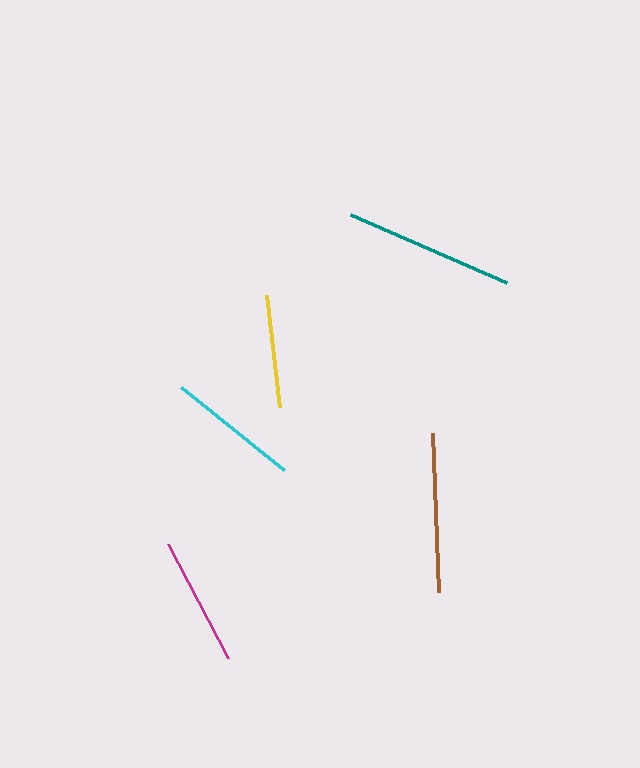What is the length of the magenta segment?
The magenta segment is approximately 129 pixels long.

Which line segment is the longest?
The teal line is the longest at approximately 171 pixels.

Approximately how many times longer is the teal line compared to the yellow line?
The teal line is approximately 1.5 times the length of the yellow line.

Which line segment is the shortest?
The yellow line is the shortest at approximately 113 pixels.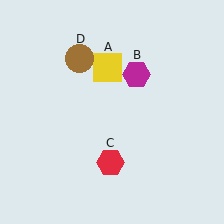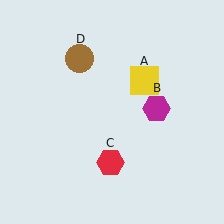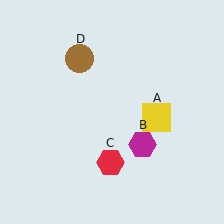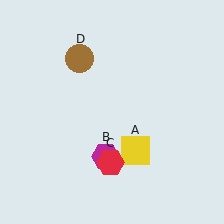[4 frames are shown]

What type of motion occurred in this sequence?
The yellow square (object A), magenta hexagon (object B) rotated clockwise around the center of the scene.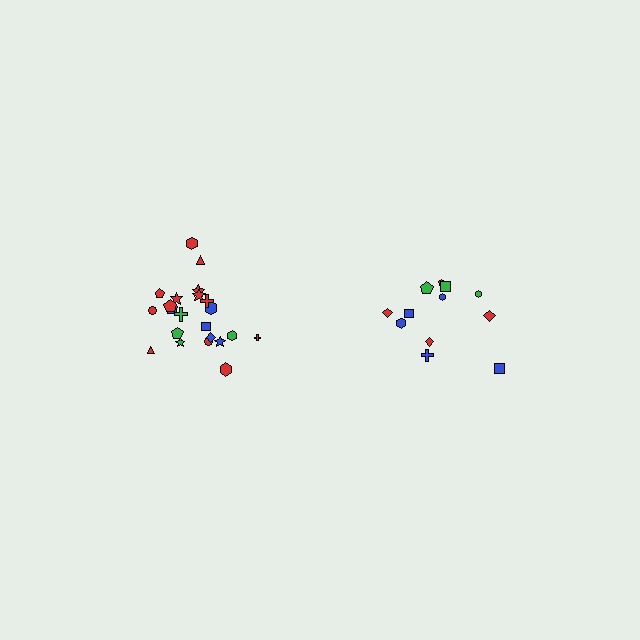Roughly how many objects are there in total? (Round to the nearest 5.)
Roughly 35 objects in total.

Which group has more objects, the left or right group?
The left group.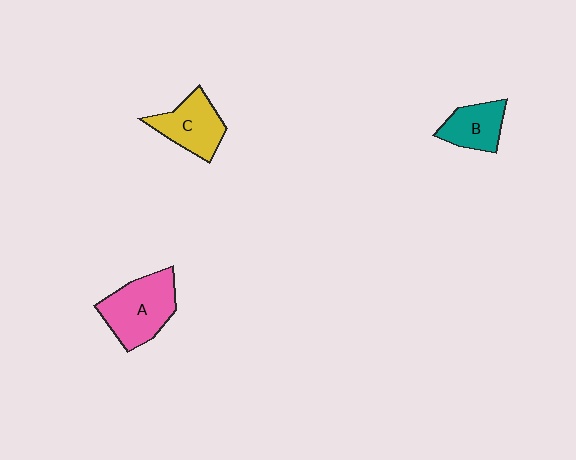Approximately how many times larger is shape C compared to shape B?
Approximately 1.2 times.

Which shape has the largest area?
Shape A (pink).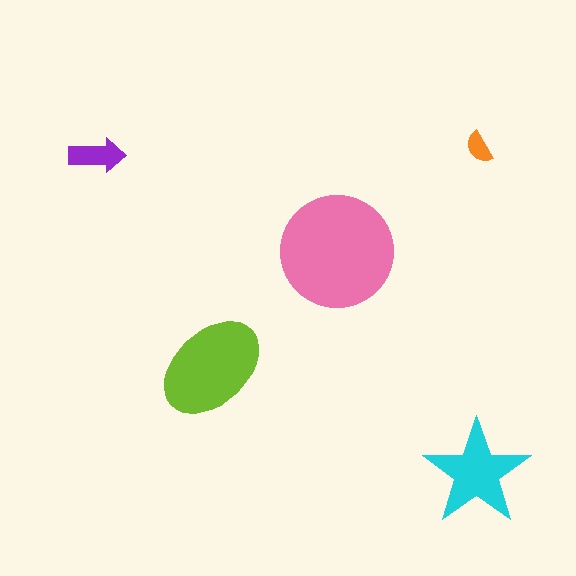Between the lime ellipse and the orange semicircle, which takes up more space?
The lime ellipse.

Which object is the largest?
The pink circle.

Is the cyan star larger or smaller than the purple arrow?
Larger.